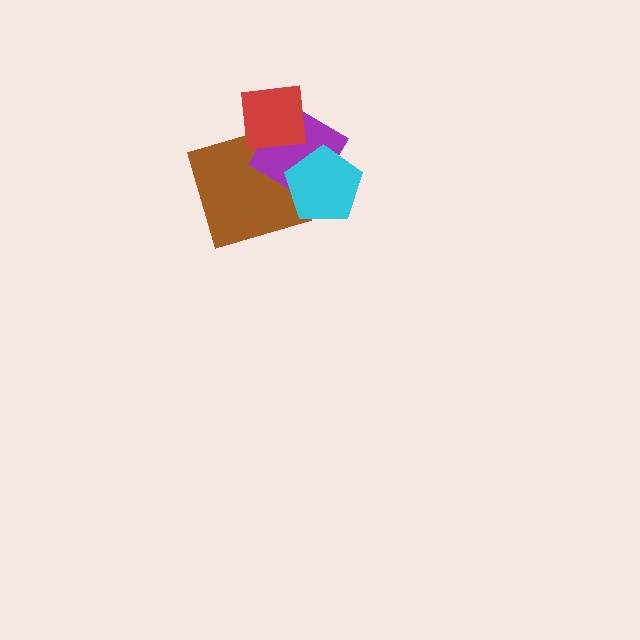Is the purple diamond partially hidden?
Yes, it is partially covered by another shape.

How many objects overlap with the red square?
2 objects overlap with the red square.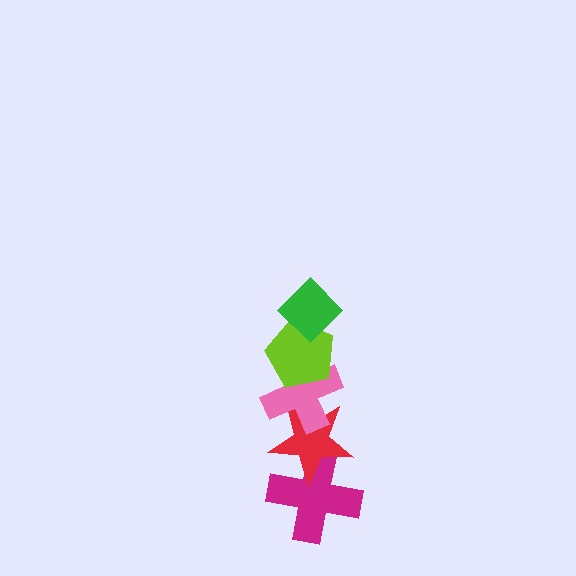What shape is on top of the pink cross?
The lime pentagon is on top of the pink cross.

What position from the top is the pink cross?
The pink cross is 3rd from the top.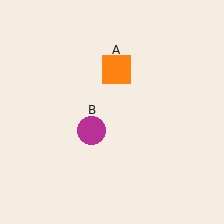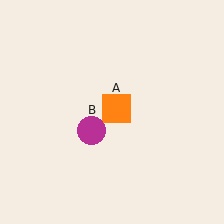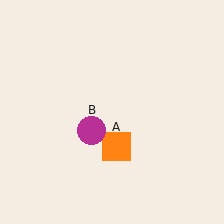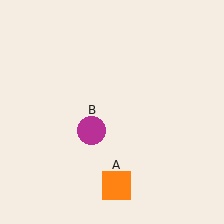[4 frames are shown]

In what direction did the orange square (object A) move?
The orange square (object A) moved down.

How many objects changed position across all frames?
1 object changed position: orange square (object A).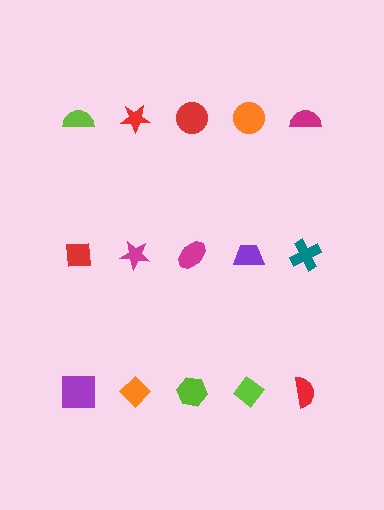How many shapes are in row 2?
5 shapes.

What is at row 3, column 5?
A red semicircle.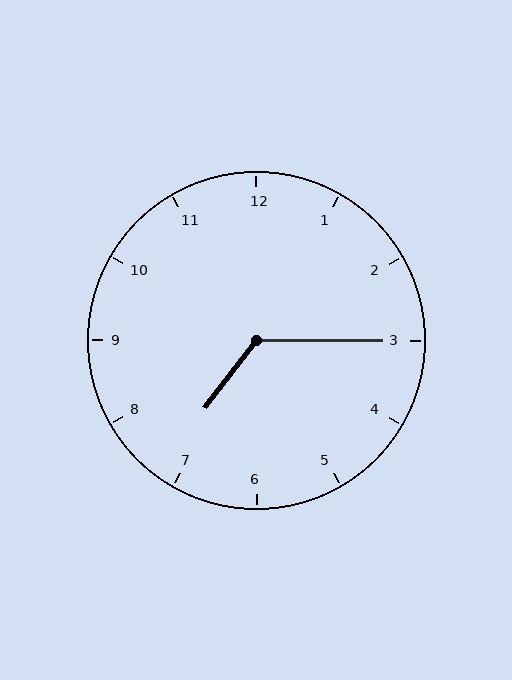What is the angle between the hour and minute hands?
Approximately 128 degrees.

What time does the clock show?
7:15.